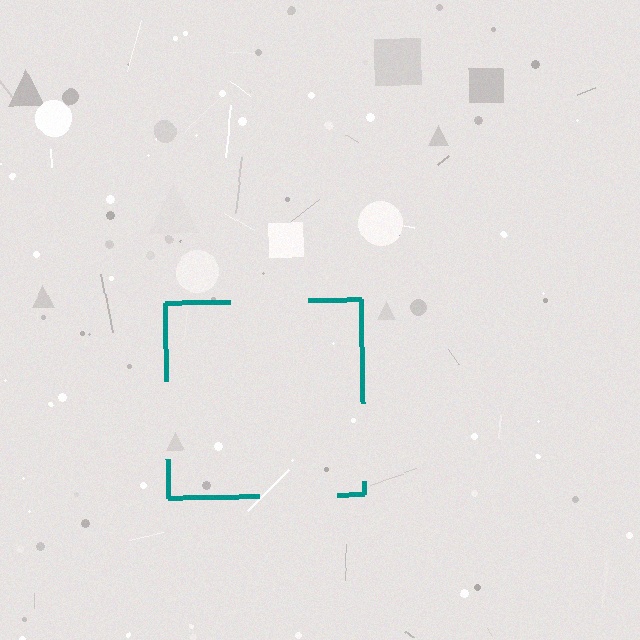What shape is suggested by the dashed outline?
The dashed outline suggests a square.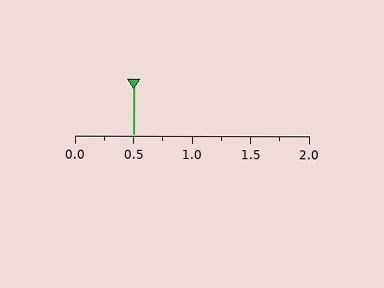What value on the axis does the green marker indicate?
The marker indicates approximately 0.5.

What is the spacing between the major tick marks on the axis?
The major ticks are spaced 0.5 apart.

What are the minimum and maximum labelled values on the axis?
The axis runs from 0.0 to 2.0.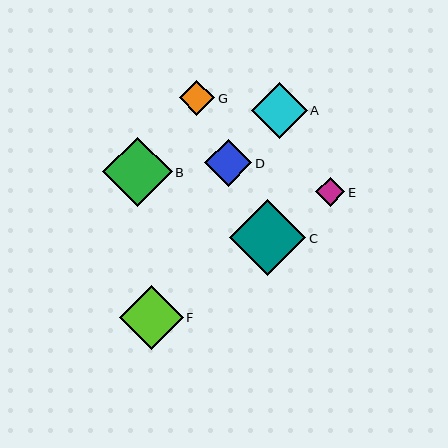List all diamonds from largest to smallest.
From largest to smallest: C, B, F, A, D, G, E.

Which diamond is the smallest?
Diamond E is the smallest with a size of approximately 29 pixels.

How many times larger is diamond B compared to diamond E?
Diamond B is approximately 2.4 times the size of diamond E.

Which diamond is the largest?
Diamond C is the largest with a size of approximately 76 pixels.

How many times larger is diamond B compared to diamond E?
Diamond B is approximately 2.4 times the size of diamond E.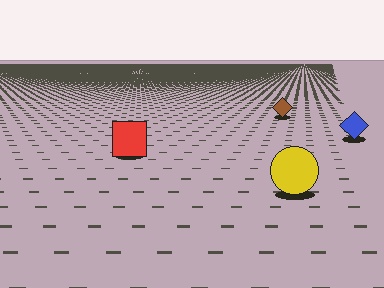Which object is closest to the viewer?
The yellow circle is closest. The texture marks near it are larger and more spread out.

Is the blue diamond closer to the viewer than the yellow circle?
No. The yellow circle is closer — you can tell from the texture gradient: the ground texture is coarser near it.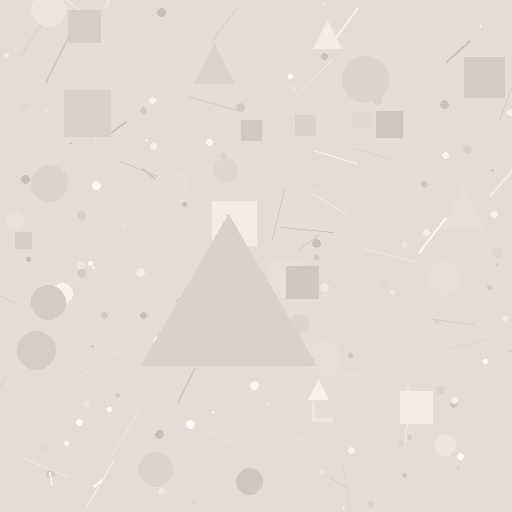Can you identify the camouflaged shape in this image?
The camouflaged shape is a triangle.